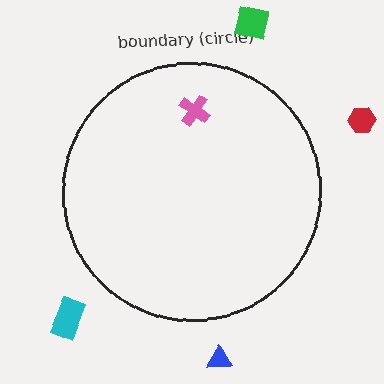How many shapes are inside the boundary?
1 inside, 4 outside.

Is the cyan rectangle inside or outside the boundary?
Outside.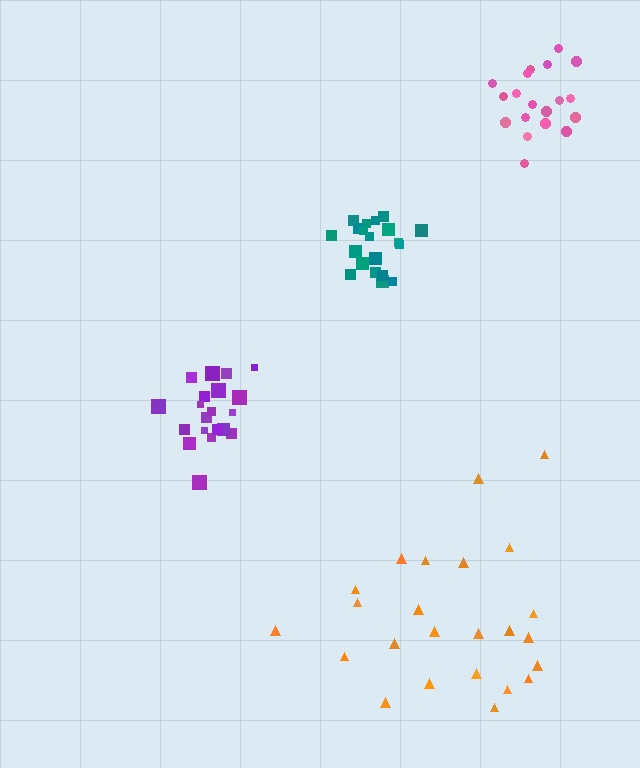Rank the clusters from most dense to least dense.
teal, purple, pink, orange.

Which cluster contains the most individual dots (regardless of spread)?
Orange (24).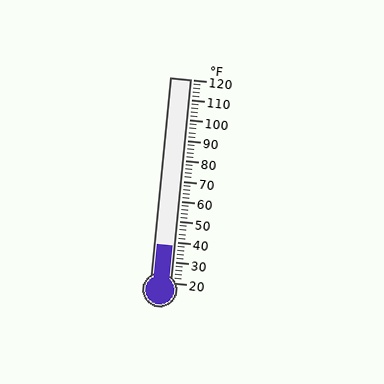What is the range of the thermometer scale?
The thermometer scale ranges from 20°F to 120°F.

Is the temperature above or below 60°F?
The temperature is below 60°F.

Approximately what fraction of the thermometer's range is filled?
The thermometer is filled to approximately 20% of its range.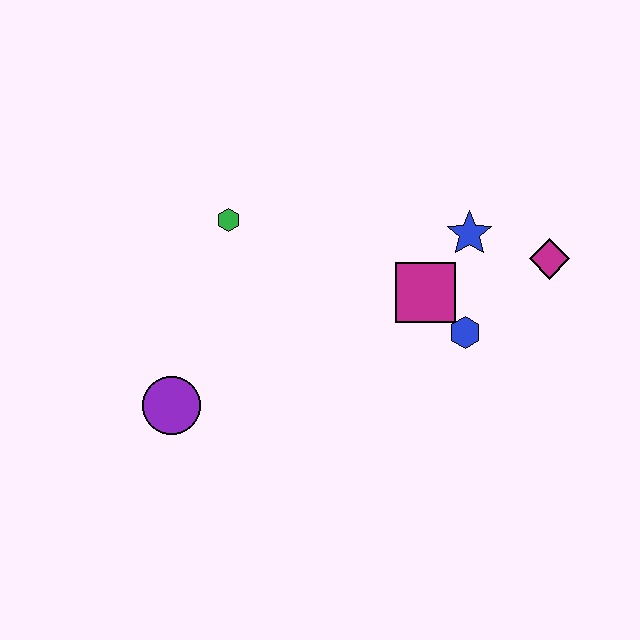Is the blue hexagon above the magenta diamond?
No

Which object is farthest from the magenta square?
The purple circle is farthest from the magenta square.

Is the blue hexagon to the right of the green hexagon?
Yes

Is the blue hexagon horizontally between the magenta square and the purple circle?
No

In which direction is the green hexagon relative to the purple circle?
The green hexagon is above the purple circle.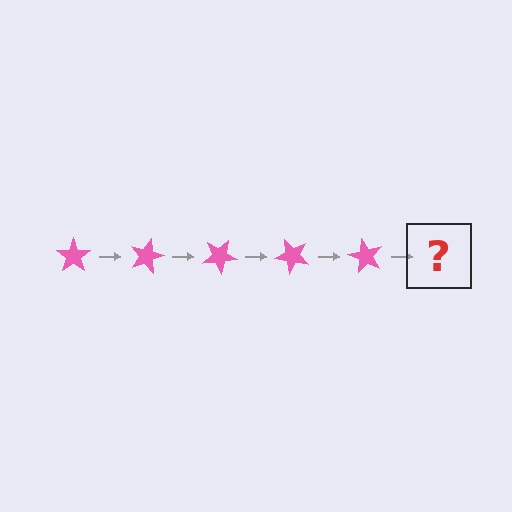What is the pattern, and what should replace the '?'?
The pattern is that the star rotates 15 degrees each step. The '?' should be a pink star rotated 75 degrees.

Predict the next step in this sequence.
The next step is a pink star rotated 75 degrees.